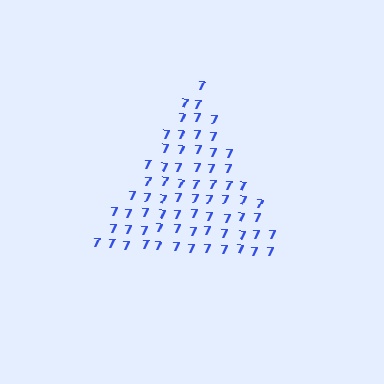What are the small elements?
The small elements are digit 7's.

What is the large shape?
The large shape is a triangle.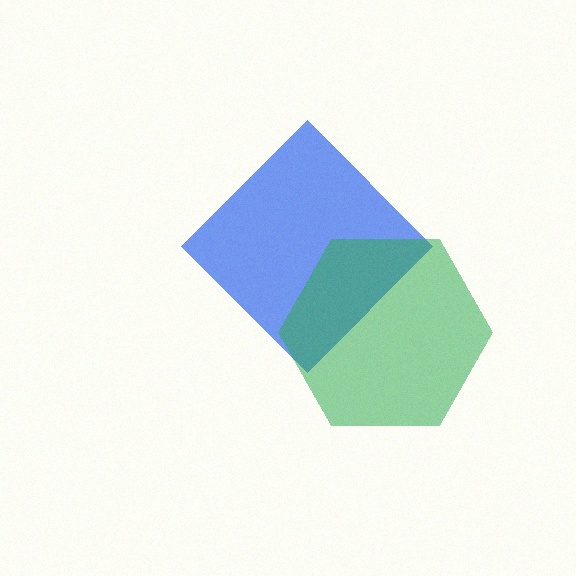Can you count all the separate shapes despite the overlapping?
Yes, there are 2 separate shapes.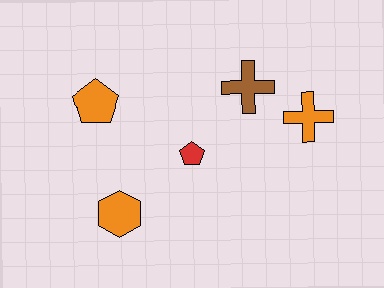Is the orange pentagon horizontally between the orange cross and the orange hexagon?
No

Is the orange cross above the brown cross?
No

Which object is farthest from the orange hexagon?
The orange cross is farthest from the orange hexagon.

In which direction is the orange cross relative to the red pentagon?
The orange cross is to the right of the red pentagon.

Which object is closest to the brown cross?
The orange cross is closest to the brown cross.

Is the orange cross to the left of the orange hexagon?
No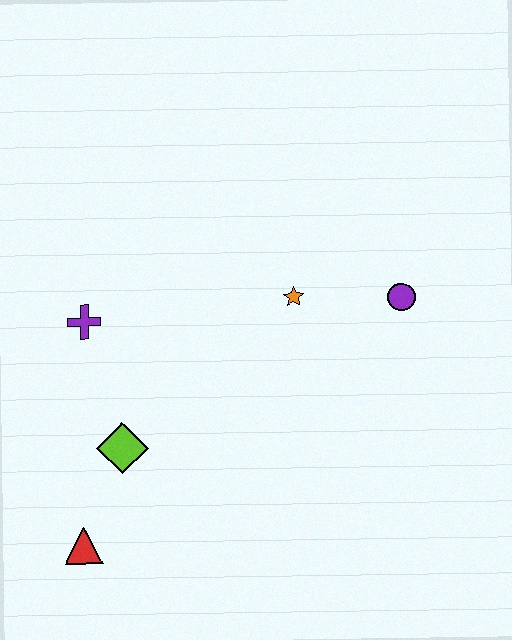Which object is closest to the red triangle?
The lime diamond is closest to the red triangle.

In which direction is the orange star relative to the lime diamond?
The orange star is to the right of the lime diamond.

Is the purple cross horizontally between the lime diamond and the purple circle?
No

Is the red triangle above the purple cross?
No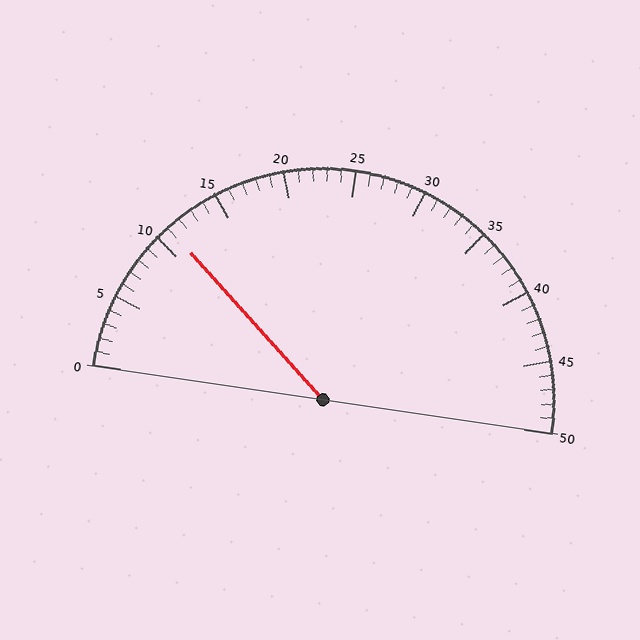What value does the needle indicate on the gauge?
The needle indicates approximately 11.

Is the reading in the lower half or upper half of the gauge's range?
The reading is in the lower half of the range (0 to 50).